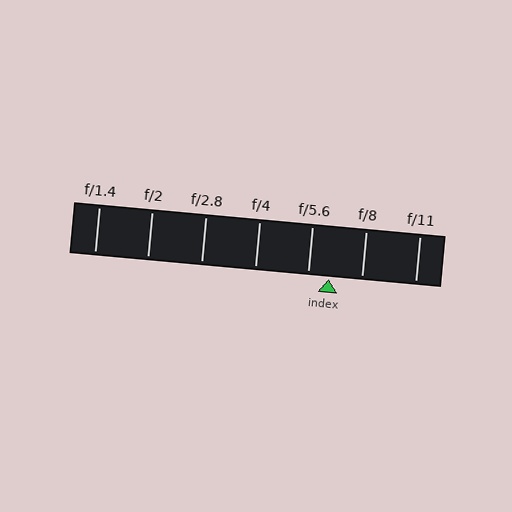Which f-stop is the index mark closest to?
The index mark is closest to f/5.6.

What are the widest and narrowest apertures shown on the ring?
The widest aperture shown is f/1.4 and the narrowest is f/11.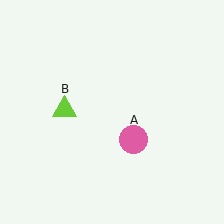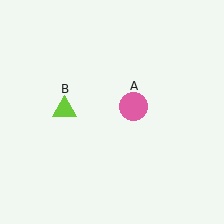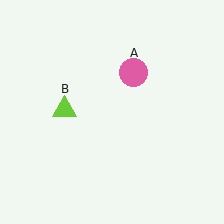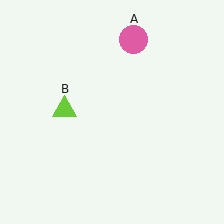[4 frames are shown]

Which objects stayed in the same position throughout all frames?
Lime triangle (object B) remained stationary.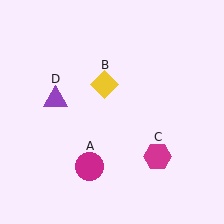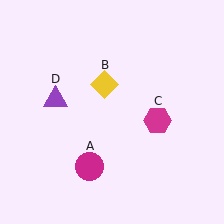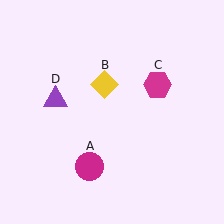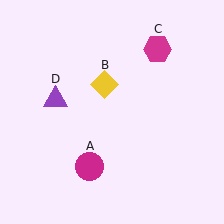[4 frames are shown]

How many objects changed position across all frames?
1 object changed position: magenta hexagon (object C).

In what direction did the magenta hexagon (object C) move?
The magenta hexagon (object C) moved up.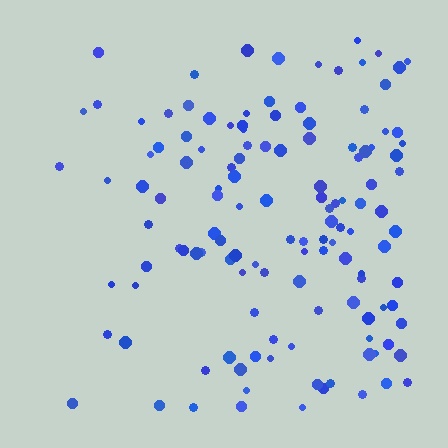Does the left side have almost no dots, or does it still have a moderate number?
Still a moderate number, just noticeably fewer than the right.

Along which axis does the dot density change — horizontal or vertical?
Horizontal.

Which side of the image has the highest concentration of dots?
The right.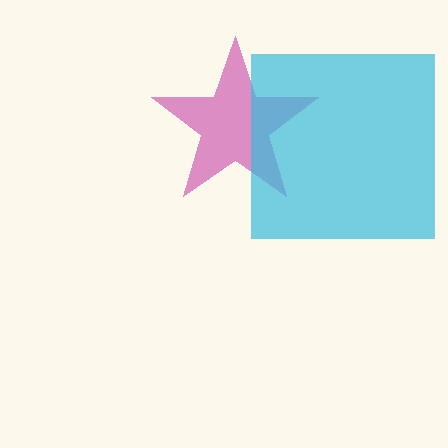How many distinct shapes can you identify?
There are 2 distinct shapes: a magenta star, a cyan square.